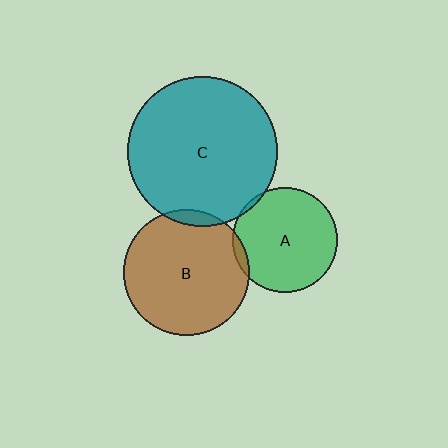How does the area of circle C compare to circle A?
Approximately 2.0 times.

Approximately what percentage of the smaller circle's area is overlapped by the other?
Approximately 5%.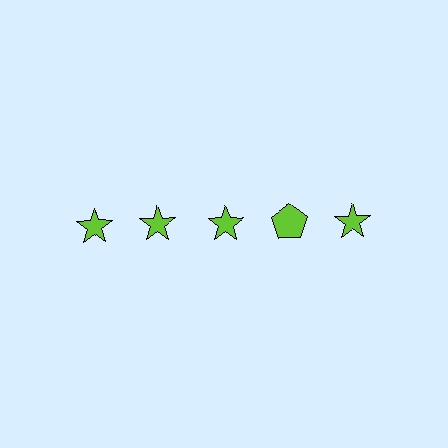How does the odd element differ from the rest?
It has a different shape: pentagon instead of star.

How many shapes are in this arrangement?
There are 5 shapes arranged in a grid pattern.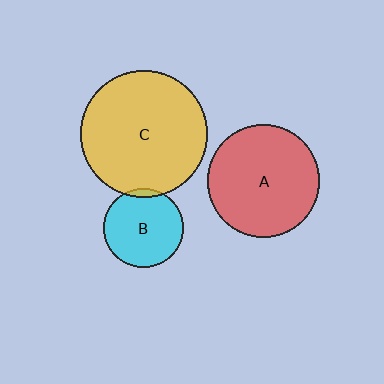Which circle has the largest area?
Circle C (yellow).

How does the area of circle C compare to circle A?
Approximately 1.3 times.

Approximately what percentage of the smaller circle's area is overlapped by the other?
Approximately 5%.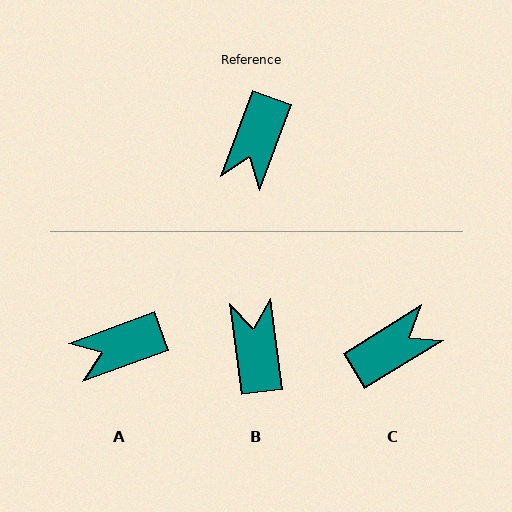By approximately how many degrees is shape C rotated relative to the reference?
Approximately 142 degrees counter-clockwise.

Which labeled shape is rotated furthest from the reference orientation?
B, about 152 degrees away.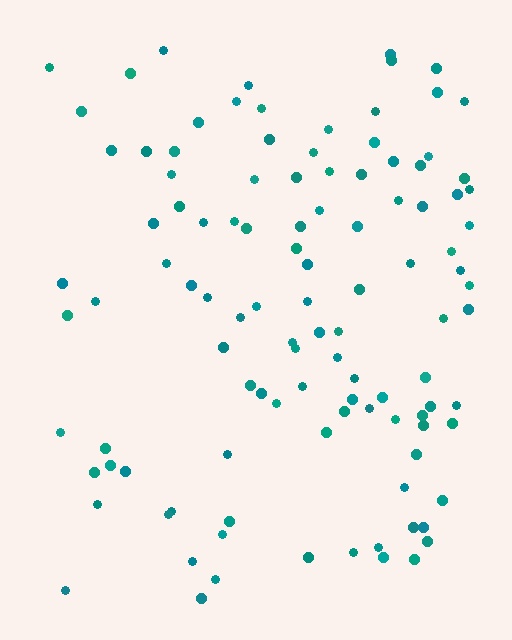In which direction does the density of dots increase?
From left to right, with the right side densest.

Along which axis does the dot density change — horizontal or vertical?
Horizontal.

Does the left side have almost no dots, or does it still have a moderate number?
Still a moderate number, just noticeably fewer than the right.